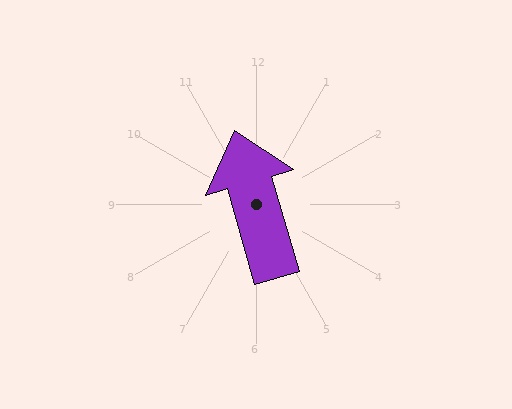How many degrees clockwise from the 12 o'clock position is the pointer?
Approximately 344 degrees.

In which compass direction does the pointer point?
North.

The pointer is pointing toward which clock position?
Roughly 11 o'clock.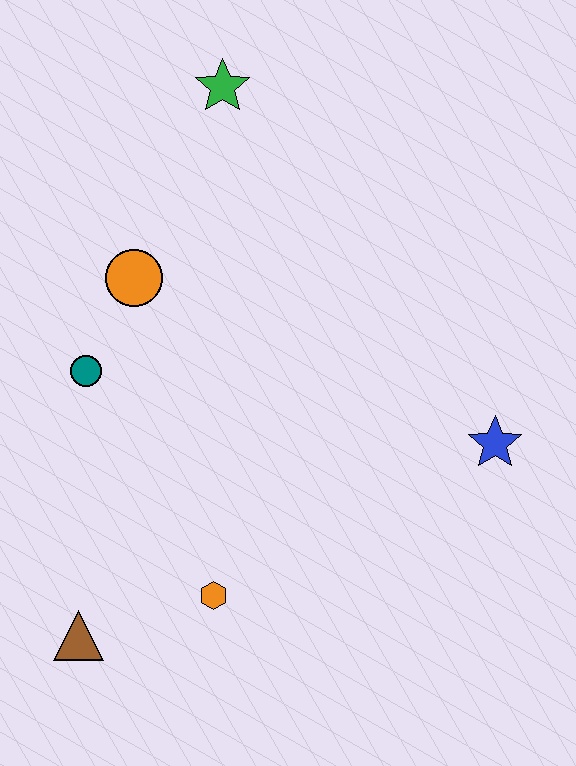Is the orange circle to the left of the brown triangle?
No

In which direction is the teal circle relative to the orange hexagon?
The teal circle is above the orange hexagon.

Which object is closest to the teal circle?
The orange circle is closest to the teal circle.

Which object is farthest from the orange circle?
The blue star is farthest from the orange circle.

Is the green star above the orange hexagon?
Yes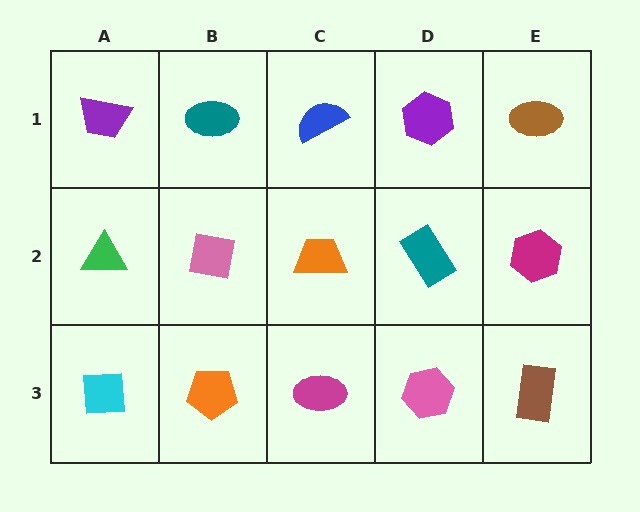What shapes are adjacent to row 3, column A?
A green triangle (row 2, column A), an orange pentagon (row 3, column B).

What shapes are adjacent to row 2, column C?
A blue semicircle (row 1, column C), a magenta ellipse (row 3, column C), a pink square (row 2, column B), a teal rectangle (row 2, column D).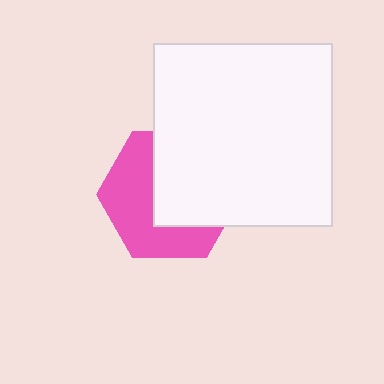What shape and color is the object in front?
The object in front is a white rectangle.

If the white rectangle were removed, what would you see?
You would see the complete pink hexagon.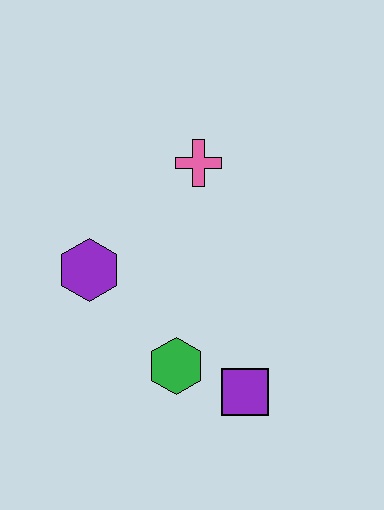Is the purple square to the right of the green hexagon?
Yes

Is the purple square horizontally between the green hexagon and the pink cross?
No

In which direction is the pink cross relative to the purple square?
The pink cross is above the purple square.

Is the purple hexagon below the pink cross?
Yes